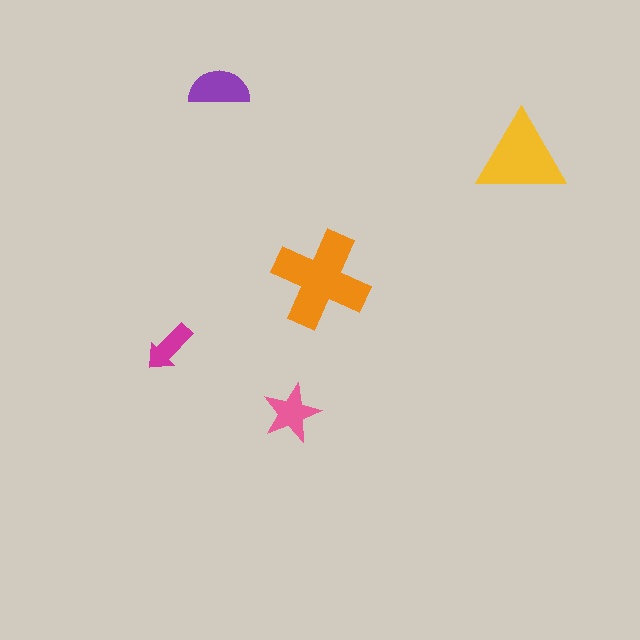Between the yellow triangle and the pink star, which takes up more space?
The yellow triangle.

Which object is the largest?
The orange cross.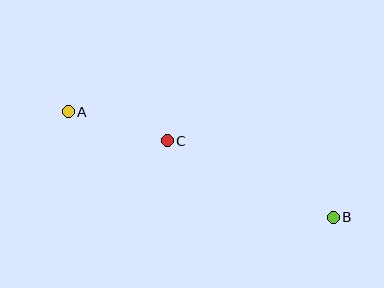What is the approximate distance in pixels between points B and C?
The distance between B and C is approximately 183 pixels.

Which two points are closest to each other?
Points A and C are closest to each other.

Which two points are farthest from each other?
Points A and B are farthest from each other.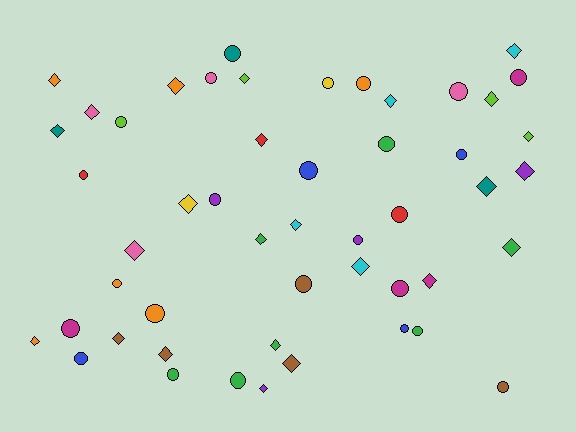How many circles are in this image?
There are 25 circles.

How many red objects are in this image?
There are 3 red objects.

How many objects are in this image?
There are 50 objects.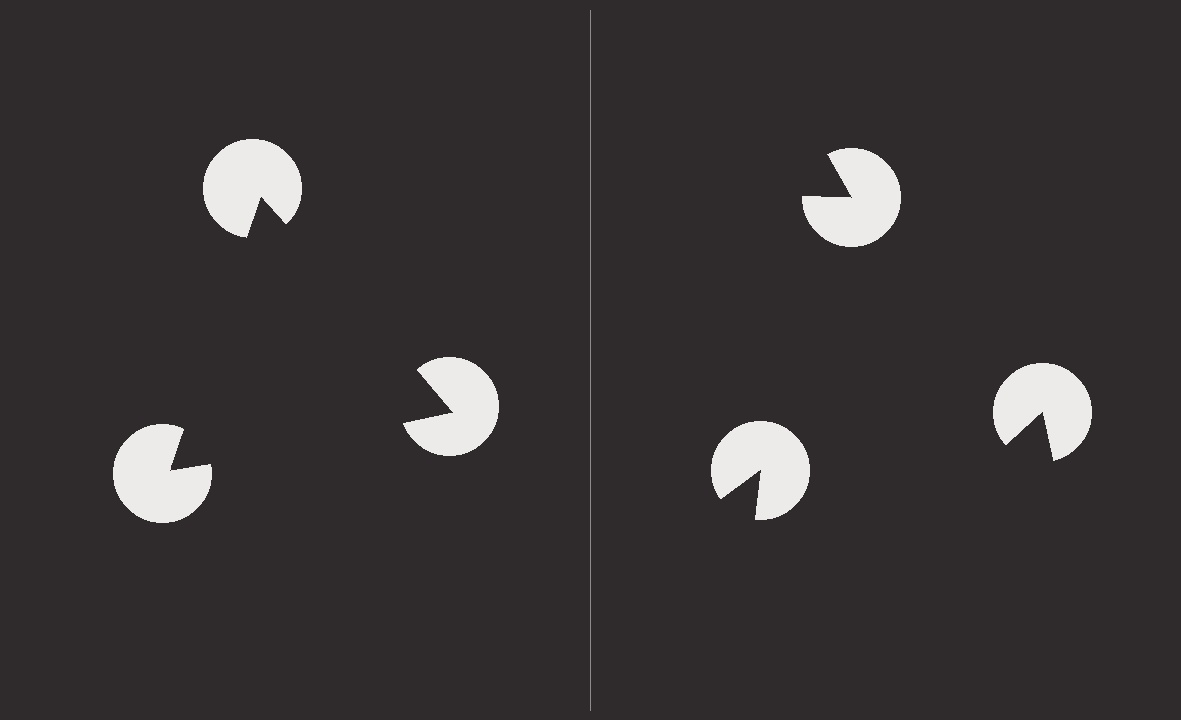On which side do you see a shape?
An illusory triangle appears on the left side. On the right side the wedge cuts are rotated, so no coherent shape forms.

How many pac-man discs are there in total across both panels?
6 — 3 on each side.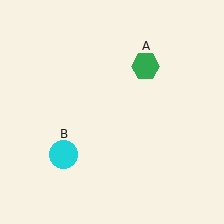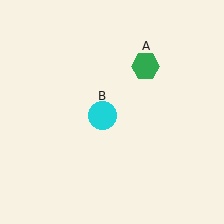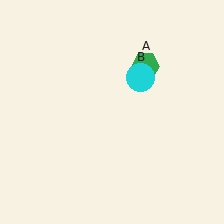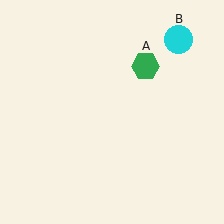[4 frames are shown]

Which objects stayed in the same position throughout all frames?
Green hexagon (object A) remained stationary.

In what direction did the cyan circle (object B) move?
The cyan circle (object B) moved up and to the right.